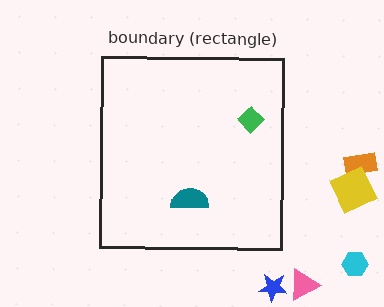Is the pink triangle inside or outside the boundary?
Outside.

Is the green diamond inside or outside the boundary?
Inside.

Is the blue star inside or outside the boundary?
Outside.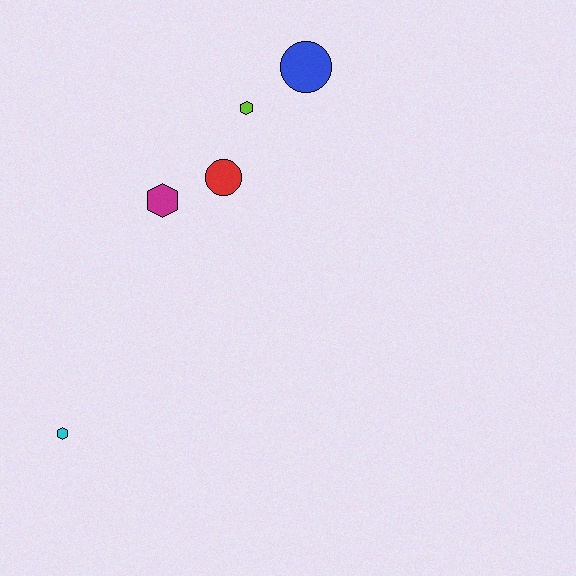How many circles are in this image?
There are 2 circles.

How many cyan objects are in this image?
There is 1 cyan object.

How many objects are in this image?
There are 5 objects.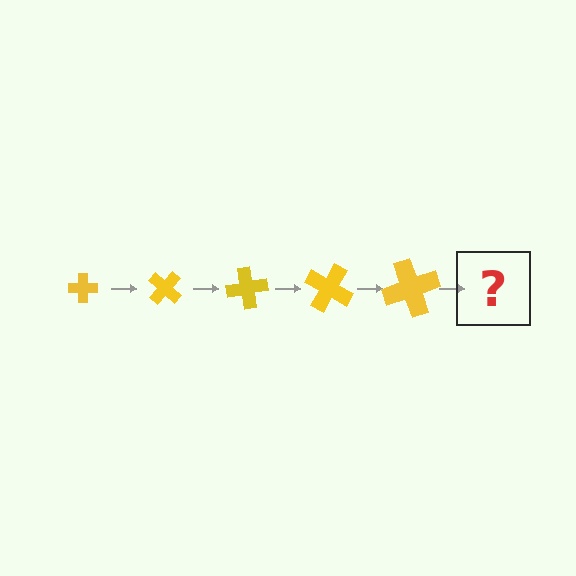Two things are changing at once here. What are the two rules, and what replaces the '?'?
The two rules are that the cross grows larger each step and it rotates 40 degrees each step. The '?' should be a cross, larger than the previous one and rotated 200 degrees from the start.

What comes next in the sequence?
The next element should be a cross, larger than the previous one and rotated 200 degrees from the start.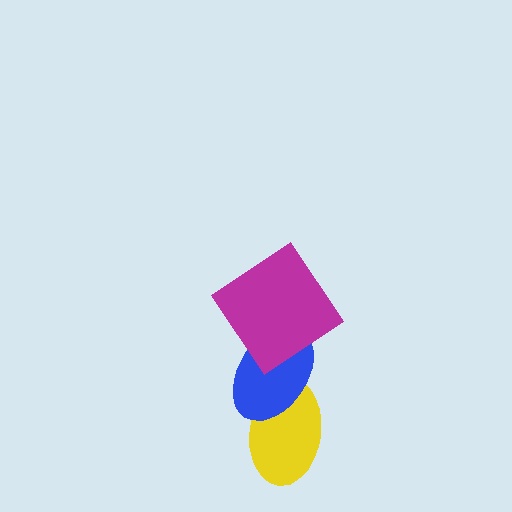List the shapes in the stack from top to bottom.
From top to bottom: the magenta diamond, the blue ellipse, the yellow ellipse.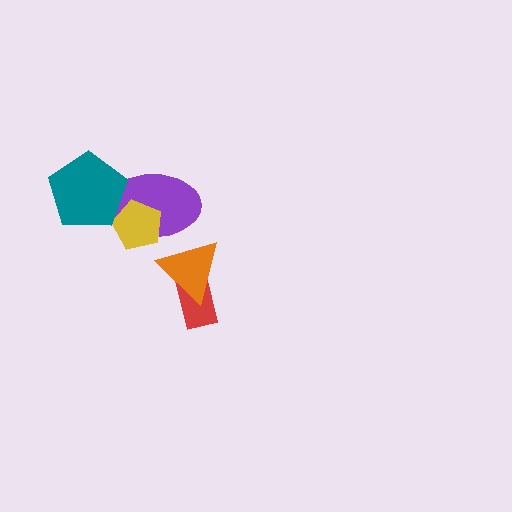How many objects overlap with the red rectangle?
1 object overlaps with the red rectangle.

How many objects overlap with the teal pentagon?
2 objects overlap with the teal pentagon.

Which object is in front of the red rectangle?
The orange triangle is in front of the red rectangle.